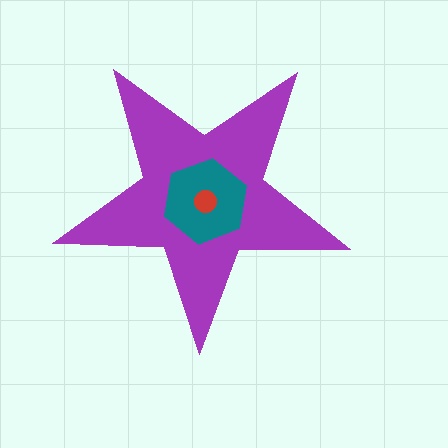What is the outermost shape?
The purple star.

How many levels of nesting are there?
3.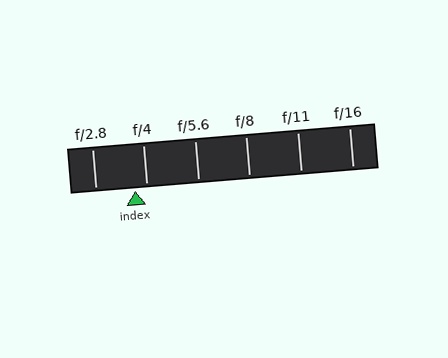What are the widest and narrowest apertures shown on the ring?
The widest aperture shown is f/2.8 and the narrowest is f/16.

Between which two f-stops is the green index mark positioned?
The index mark is between f/2.8 and f/4.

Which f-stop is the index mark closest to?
The index mark is closest to f/4.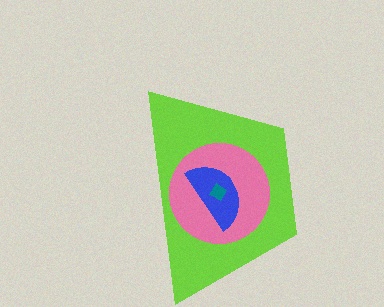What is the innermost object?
The teal diamond.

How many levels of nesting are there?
4.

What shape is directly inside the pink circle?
The blue semicircle.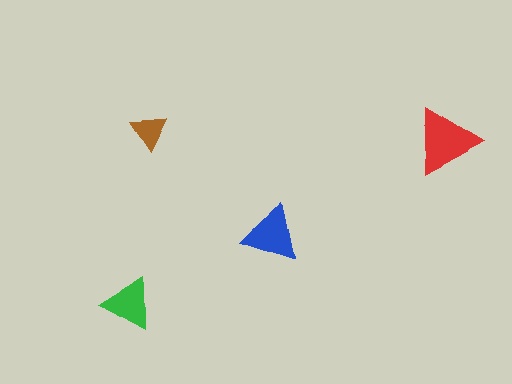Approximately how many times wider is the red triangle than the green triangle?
About 1.5 times wider.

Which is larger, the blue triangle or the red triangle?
The red one.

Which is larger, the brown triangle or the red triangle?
The red one.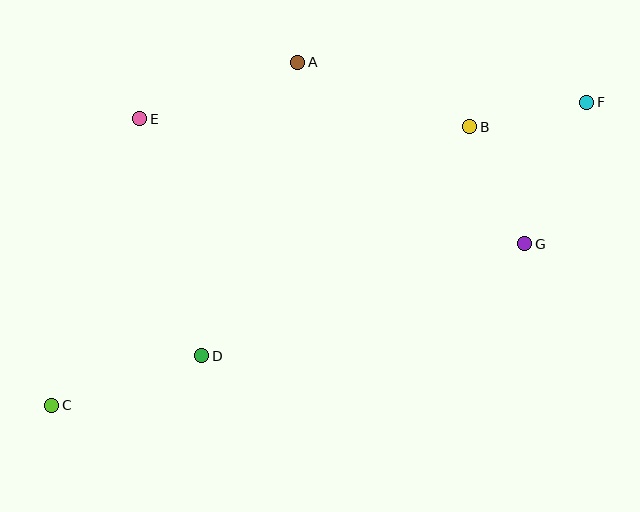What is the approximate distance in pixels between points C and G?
The distance between C and G is approximately 500 pixels.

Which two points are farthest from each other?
Points C and F are farthest from each other.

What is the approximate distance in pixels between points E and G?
The distance between E and G is approximately 405 pixels.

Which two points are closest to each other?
Points B and F are closest to each other.